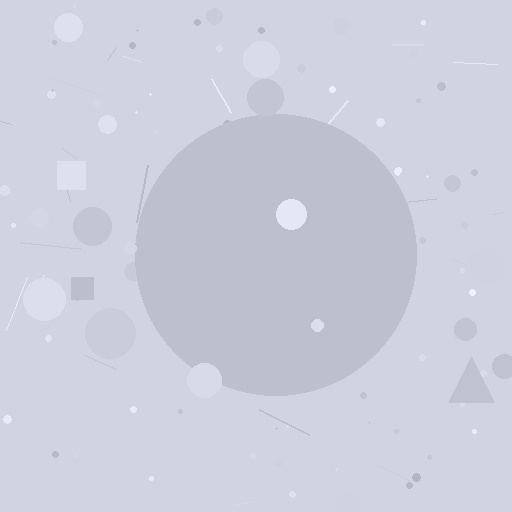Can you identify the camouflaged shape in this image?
The camouflaged shape is a circle.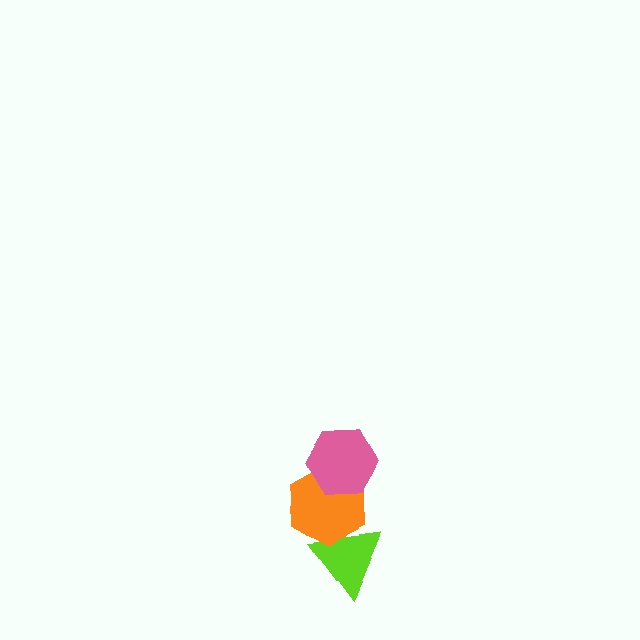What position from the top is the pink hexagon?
The pink hexagon is 1st from the top.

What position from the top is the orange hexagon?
The orange hexagon is 2nd from the top.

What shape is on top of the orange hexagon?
The pink hexagon is on top of the orange hexagon.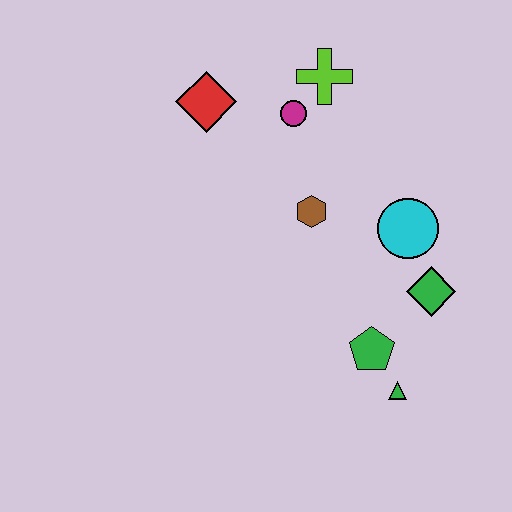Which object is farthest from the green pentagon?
The red diamond is farthest from the green pentagon.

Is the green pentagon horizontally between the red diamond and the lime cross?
No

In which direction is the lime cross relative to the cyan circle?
The lime cross is above the cyan circle.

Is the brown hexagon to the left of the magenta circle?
No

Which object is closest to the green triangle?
The green pentagon is closest to the green triangle.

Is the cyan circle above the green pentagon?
Yes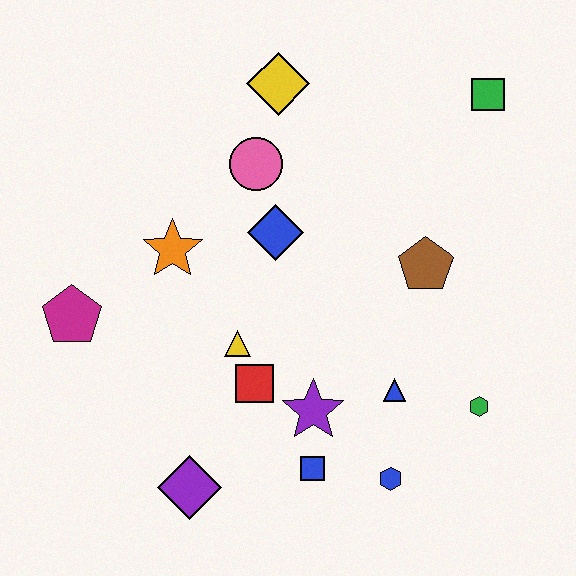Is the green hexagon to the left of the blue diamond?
No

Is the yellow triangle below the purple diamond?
No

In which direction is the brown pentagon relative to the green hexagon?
The brown pentagon is above the green hexagon.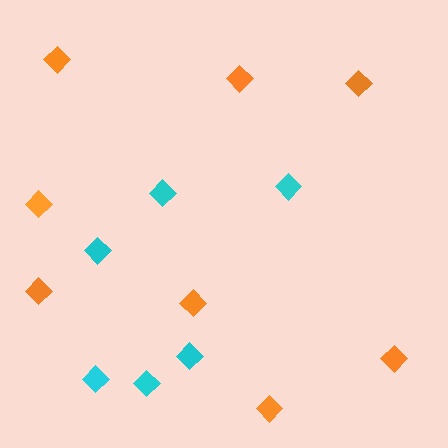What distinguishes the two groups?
There are 2 groups: one group of orange diamonds (8) and one group of cyan diamonds (6).